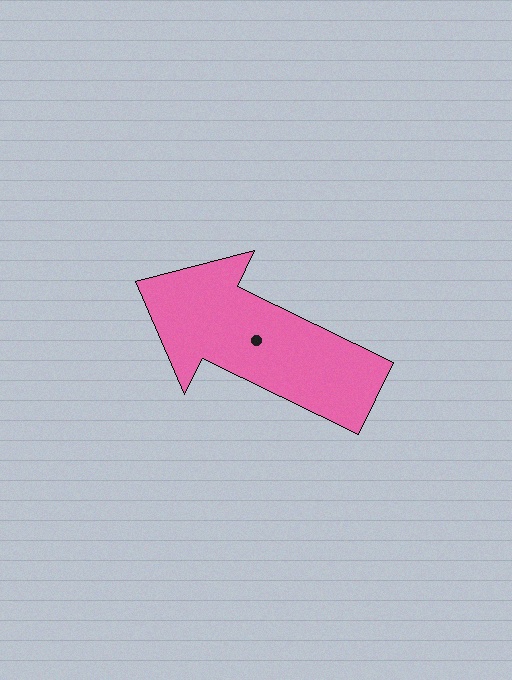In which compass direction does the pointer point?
Northwest.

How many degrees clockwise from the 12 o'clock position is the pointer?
Approximately 296 degrees.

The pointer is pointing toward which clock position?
Roughly 10 o'clock.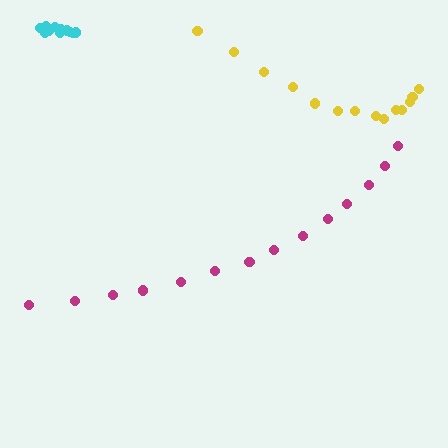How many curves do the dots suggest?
There are 3 distinct paths.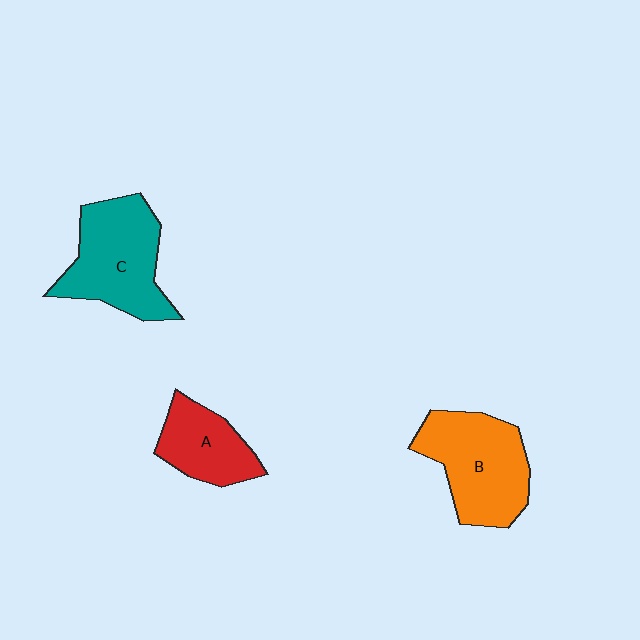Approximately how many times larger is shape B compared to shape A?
Approximately 1.6 times.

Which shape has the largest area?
Shape C (teal).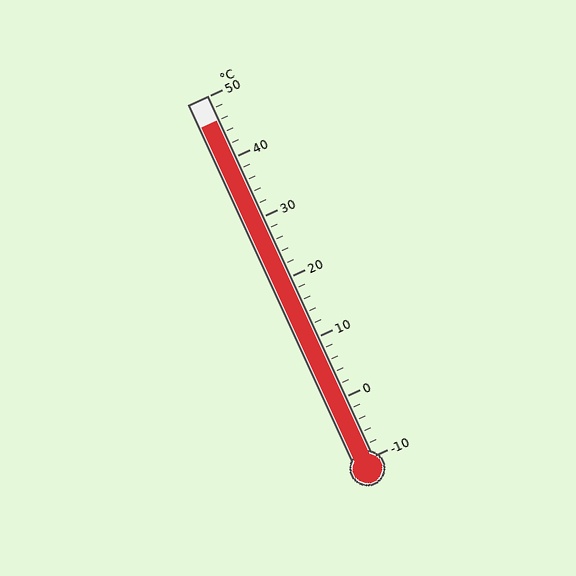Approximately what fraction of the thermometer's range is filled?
The thermometer is filled to approximately 95% of its range.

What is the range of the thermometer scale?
The thermometer scale ranges from -10°C to 50°C.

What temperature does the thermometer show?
The thermometer shows approximately 46°C.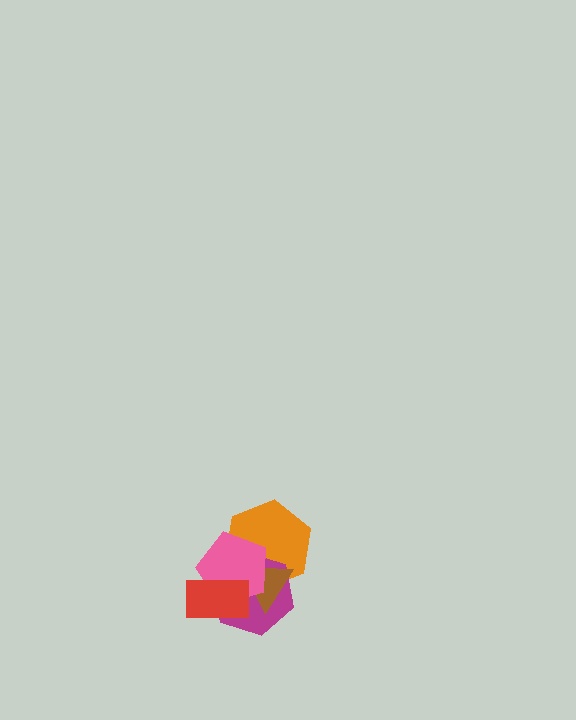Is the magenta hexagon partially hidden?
Yes, it is partially covered by another shape.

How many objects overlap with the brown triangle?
4 objects overlap with the brown triangle.